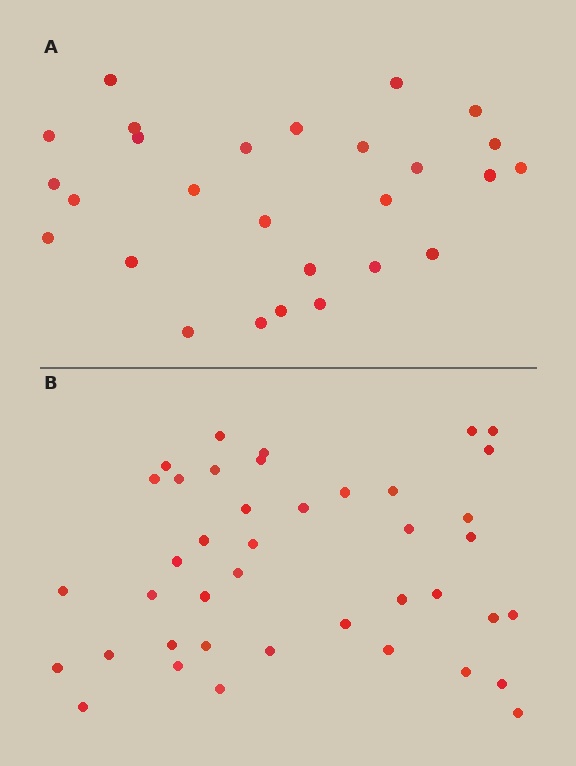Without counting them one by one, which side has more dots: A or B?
Region B (the bottom region) has more dots.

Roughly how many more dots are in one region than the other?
Region B has approximately 15 more dots than region A.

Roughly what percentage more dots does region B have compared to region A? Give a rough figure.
About 50% more.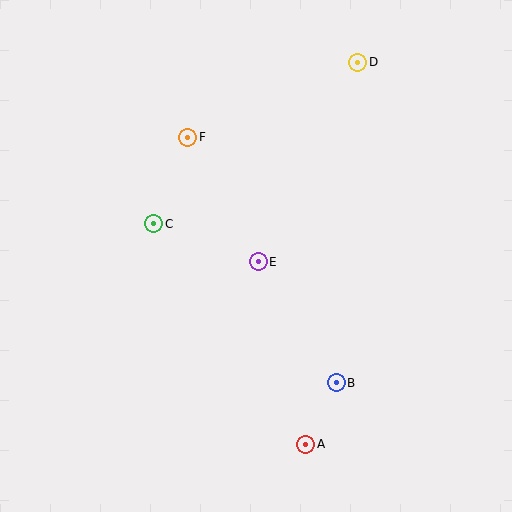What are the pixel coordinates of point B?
Point B is at (336, 383).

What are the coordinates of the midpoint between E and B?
The midpoint between E and B is at (297, 322).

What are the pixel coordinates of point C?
Point C is at (154, 224).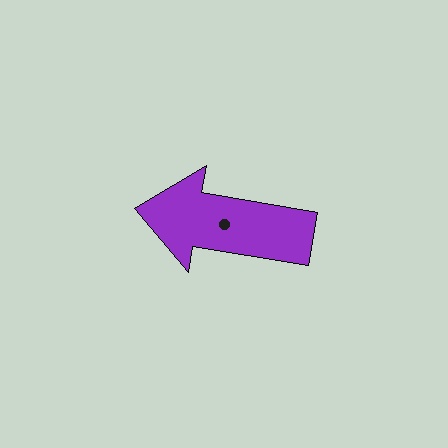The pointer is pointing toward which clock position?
Roughly 9 o'clock.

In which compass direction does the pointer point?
West.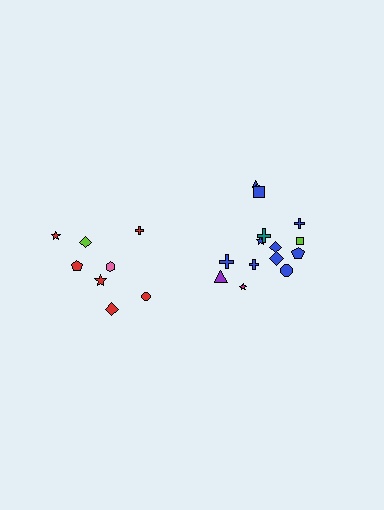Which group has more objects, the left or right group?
The right group.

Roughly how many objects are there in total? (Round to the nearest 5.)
Roughly 25 objects in total.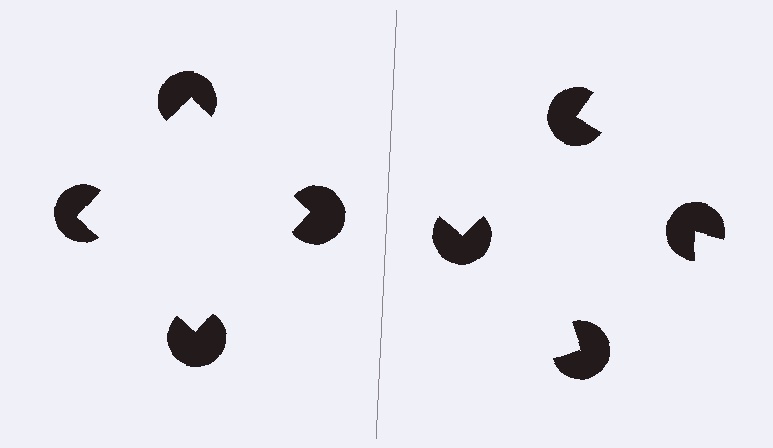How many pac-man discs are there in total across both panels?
8 — 4 on each side.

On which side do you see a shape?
An illusory square appears on the left side. On the right side the wedge cuts are rotated, so no coherent shape forms.